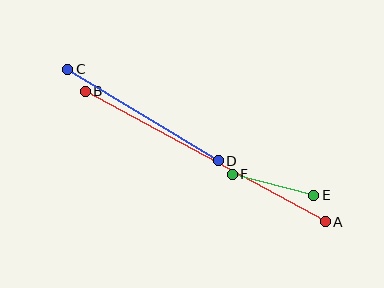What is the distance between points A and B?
The distance is approximately 273 pixels.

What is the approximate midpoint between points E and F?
The midpoint is at approximately (273, 185) pixels.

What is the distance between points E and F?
The distance is approximately 84 pixels.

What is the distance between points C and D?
The distance is approximately 176 pixels.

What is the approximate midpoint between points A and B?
The midpoint is at approximately (205, 156) pixels.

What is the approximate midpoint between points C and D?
The midpoint is at approximately (143, 115) pixels.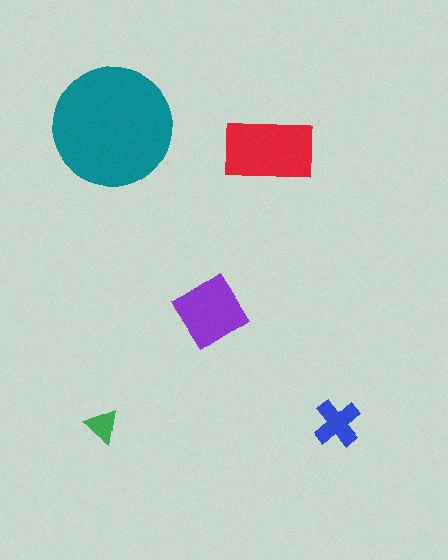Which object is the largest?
The teal circle.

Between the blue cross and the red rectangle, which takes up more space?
The red rectangle.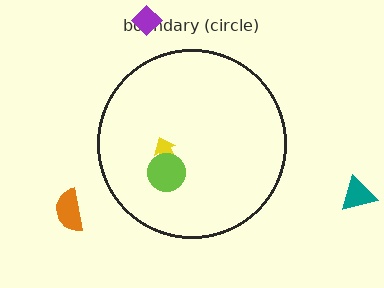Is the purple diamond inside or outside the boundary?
Outside.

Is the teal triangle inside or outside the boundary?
Outside.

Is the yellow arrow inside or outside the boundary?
Inside.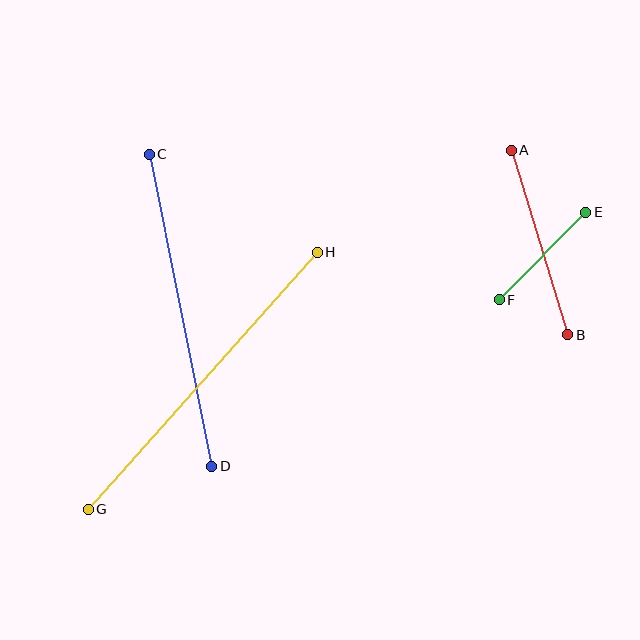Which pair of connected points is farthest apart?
Points G and H are farthest apart.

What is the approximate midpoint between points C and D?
The midpoint is at approximately (181, 310) pixels.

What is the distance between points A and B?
The distance is approximately 193 pixels.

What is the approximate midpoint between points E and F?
The midpoint is at approximately (543, 256) pixels.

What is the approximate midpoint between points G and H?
The midpoint is at approximately (203, 381) pixels.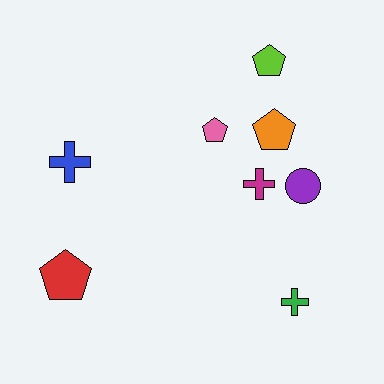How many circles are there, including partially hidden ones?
There is 1 circle.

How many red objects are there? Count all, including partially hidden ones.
There is 1 red object.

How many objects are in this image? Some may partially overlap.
There are 8 objects.